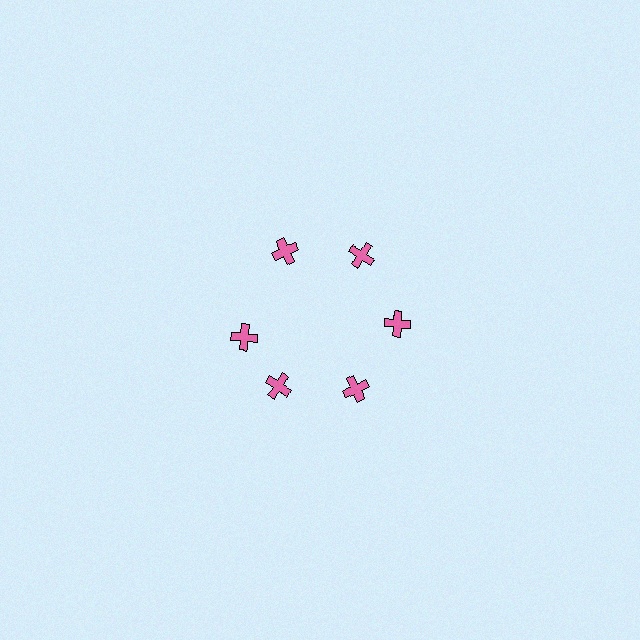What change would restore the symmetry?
The symmetry would be restored by rotating it back into even spacing with its neighbors so that all 6 crosses sit at equal angles and equal distance from the center.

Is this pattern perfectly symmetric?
No. The 6 pink crosses are arranged in a ring, but one element near the 9 o'clock position is rotated out of alignment along the ring, breaking the 6-fold rotational symmetry.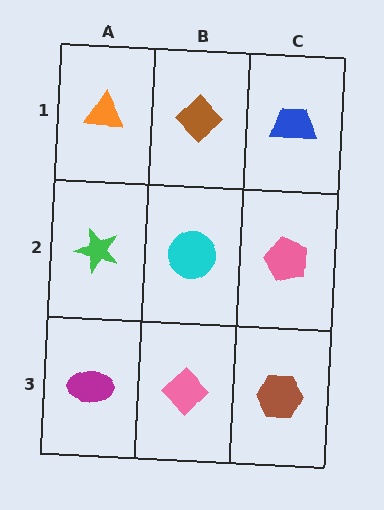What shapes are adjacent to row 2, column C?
A blue trapezoid (row 1, column C), a brown hexagon (row 3, column C), a cyan circle (row 2, column B).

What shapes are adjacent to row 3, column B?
A cyan circle (row 2, column B), a magenta ellipse (row 3, column A), a brown hexagon (row 3, column C).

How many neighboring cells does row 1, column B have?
3.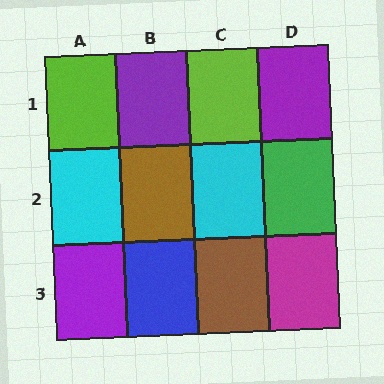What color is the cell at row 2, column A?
Cyan.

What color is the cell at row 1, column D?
Purple.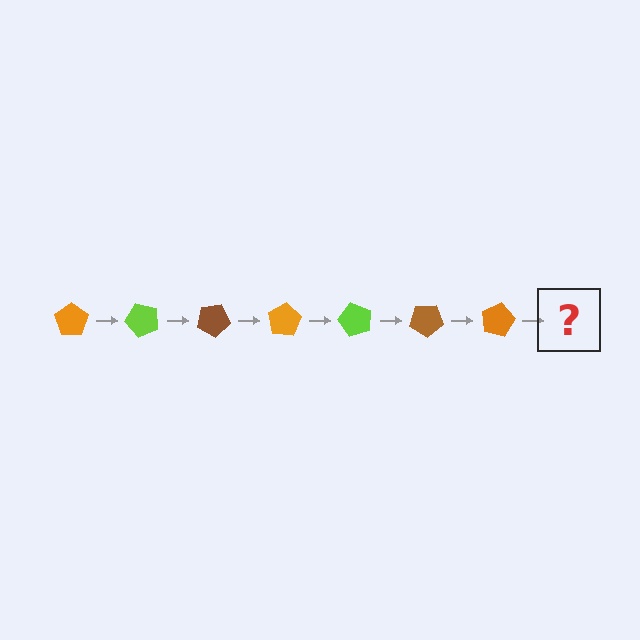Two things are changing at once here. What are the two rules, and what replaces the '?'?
The two rules are that it rotates 50 degrees each step and the color cycles through orange, lime, and brown. The '?' should be a lime pentagon, rotated 350 degrees from the start.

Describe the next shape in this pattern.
It should be a lime pentagon, rotated 350 degrees from the start.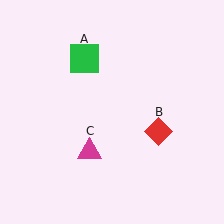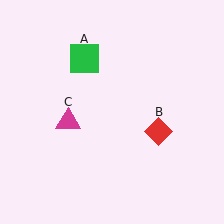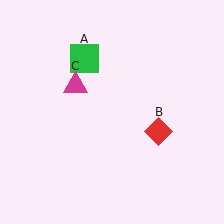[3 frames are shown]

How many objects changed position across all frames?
1 object changed position: magenta triangle (object C).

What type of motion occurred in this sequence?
The magenta triangle (object C) rotated clockwise around the center of the scene.